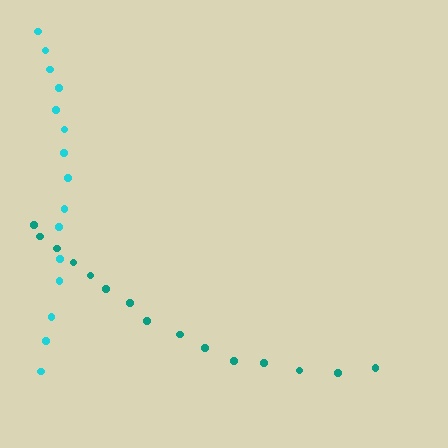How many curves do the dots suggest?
There are 2 distinct paths.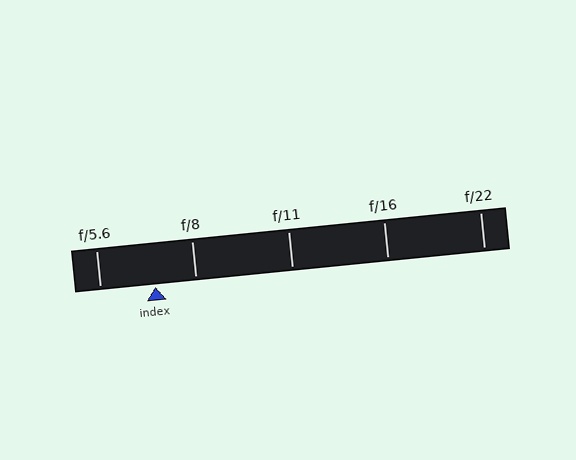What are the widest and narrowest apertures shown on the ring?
The widest aperture shown is f/5.6 and the narrowest is f/22.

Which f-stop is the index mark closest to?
The index mark is closest to f/8.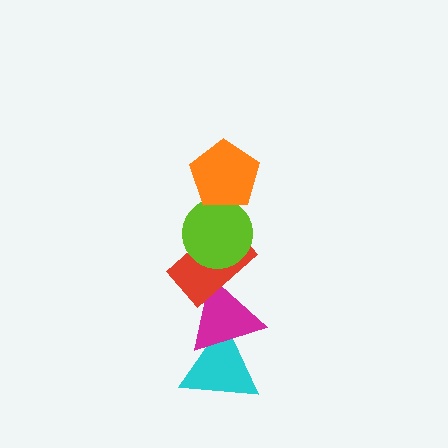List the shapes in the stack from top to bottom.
From top to bottom: the orange pentagon, the lime circle, the red rectangle, the magenta triangle, the cyan triangle.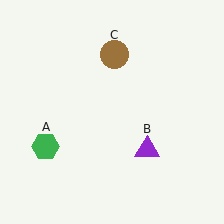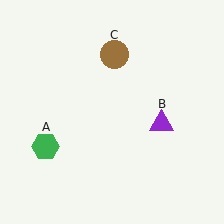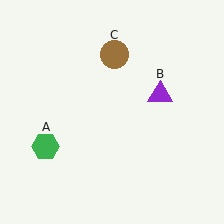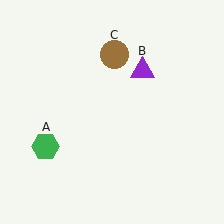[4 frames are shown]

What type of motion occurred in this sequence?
The purple triangle (object B) rotated counterclockwise around the center of the scene.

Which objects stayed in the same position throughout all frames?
Green hexagon (object A) and brown circle (object C) remained stationary.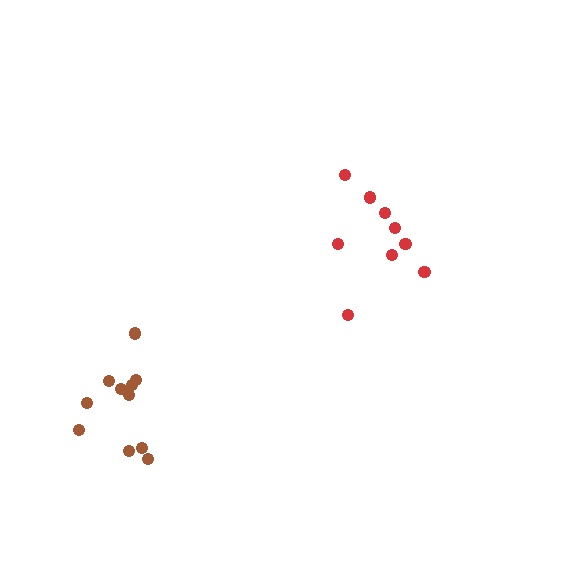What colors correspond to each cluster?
The clusters are colored: red, brown.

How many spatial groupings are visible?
There are 2 spatial groupings.